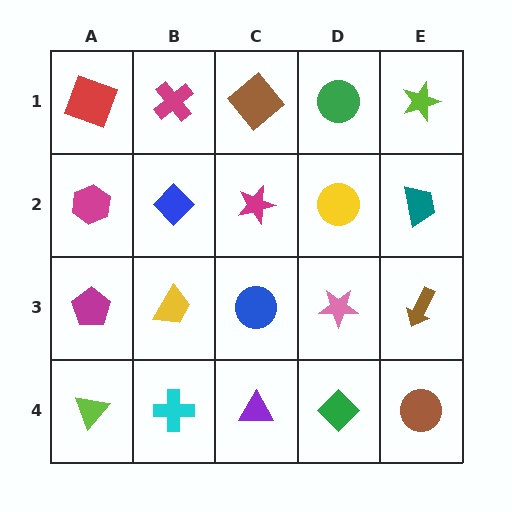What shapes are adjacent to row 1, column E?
A teal trapezoid (row 2, column E), a green circle (row 1, column D).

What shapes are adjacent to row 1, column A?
A magenta hexagon (row 2, column A), a magenta cross (row 1, column B).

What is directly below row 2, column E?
A brown arrow.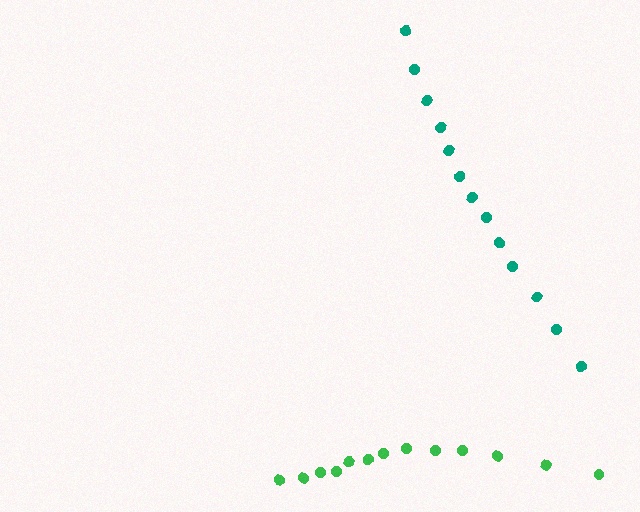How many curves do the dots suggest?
There are 2 distinct paths.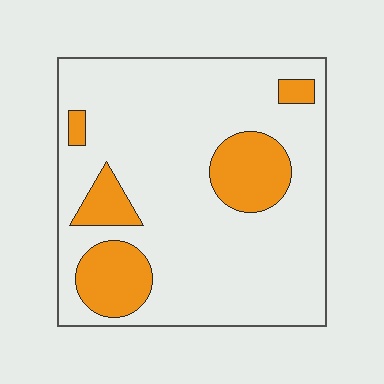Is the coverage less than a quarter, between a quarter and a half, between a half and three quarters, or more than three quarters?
Less than a quarter.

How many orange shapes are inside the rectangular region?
5.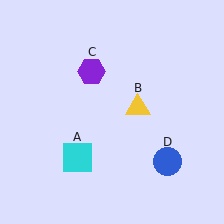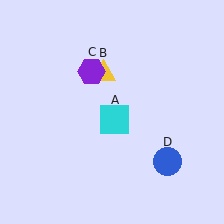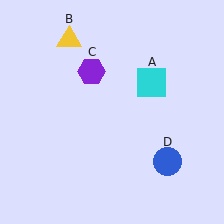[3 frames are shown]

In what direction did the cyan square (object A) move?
The cyan square (object A) moved up and to the right.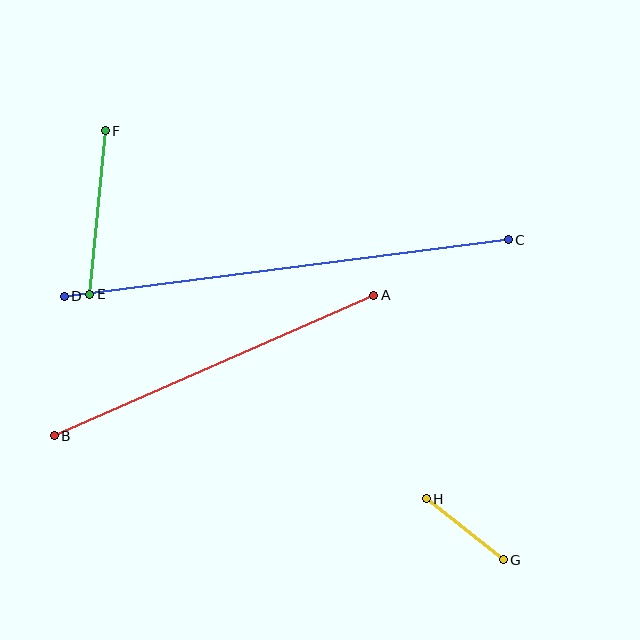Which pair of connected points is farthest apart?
Points C and D are farthest apart.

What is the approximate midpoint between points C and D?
The midpoint is at approximately (286, 268) pixels.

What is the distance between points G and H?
The distance is approximately 98 pixels.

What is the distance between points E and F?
The distance is approximately 164 pixels.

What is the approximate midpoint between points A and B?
The midpoint is at approximately (214, 366) pixels.